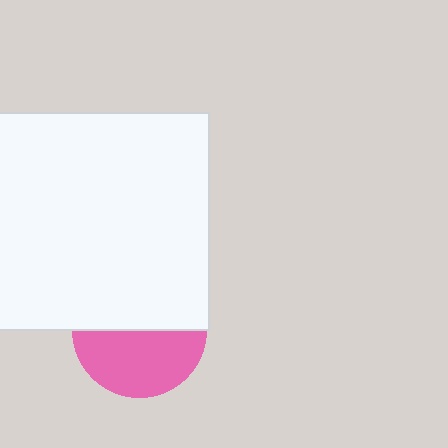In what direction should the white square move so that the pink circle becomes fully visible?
The white square should move up. That is the shortest direction to clear the overlap and leave the pink circle fully visible.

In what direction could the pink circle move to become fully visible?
The pink circle could move down. That would shift it out from behind the white square entirely.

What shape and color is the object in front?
The object in front is a white square.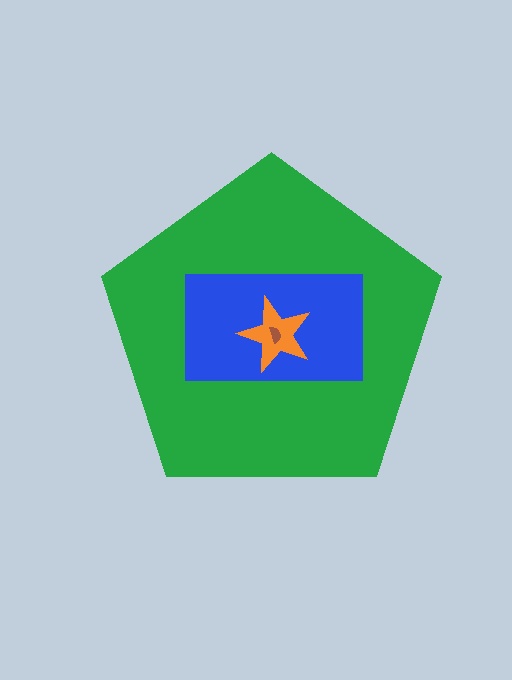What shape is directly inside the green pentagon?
The blue rectangle.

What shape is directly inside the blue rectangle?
The orange star.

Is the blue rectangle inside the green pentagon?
Yes.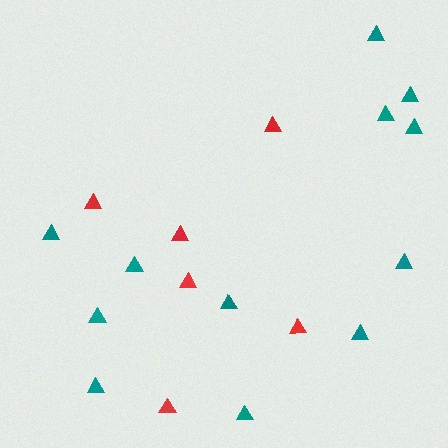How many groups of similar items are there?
There are 2 groups: one group of red triangles (6) and one group of teal triangles (12).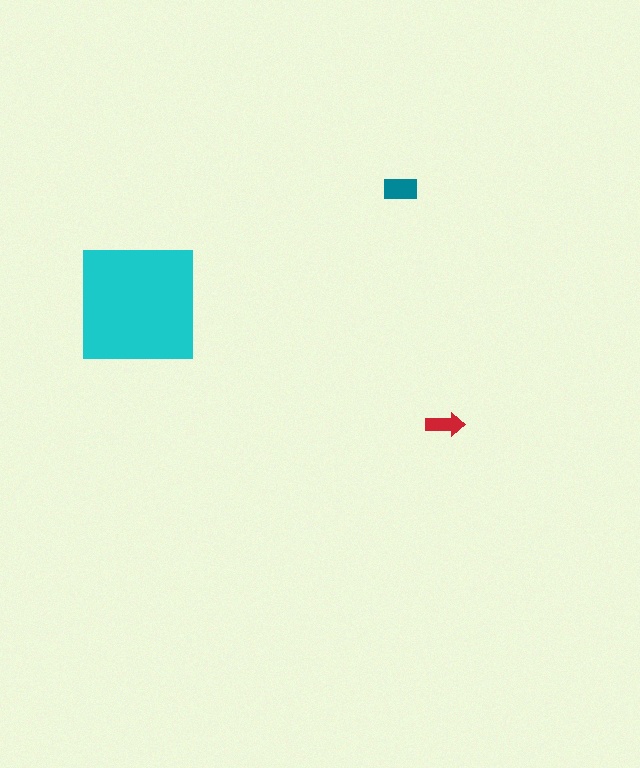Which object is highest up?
The teal rectangle is topmost.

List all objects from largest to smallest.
The cyan square, the teal rectangle, the red arrow.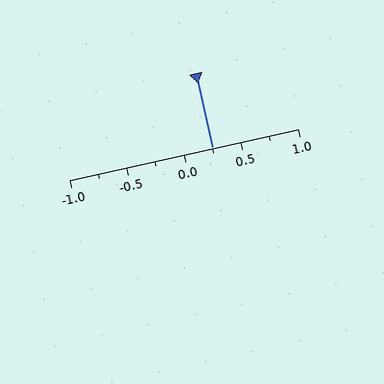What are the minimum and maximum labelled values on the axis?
The axis runs from -1.0 to 1.0.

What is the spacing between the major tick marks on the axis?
The major ticks are spaced 0.5 apart.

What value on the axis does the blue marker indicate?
The marker indicates approximately 0.25.